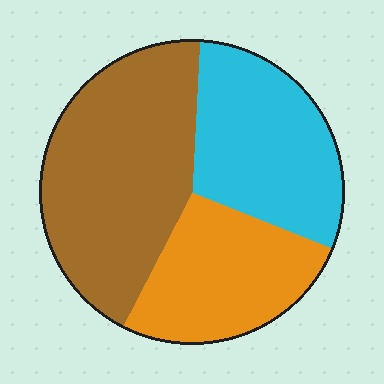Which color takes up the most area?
Brown, at roughly 45%.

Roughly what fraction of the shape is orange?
Orange covers around 25% of the shape.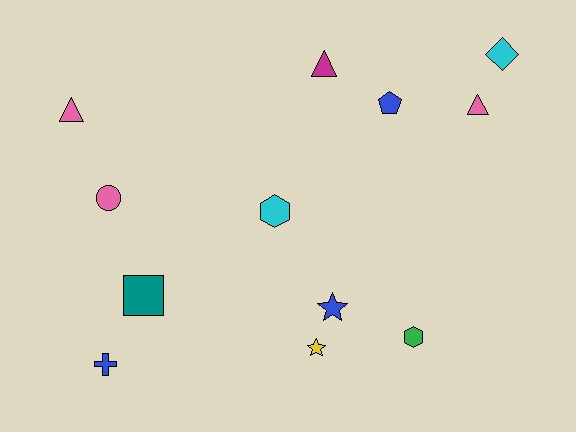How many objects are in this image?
There are 12 objects.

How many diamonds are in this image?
There is 1 diamond.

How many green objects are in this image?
There is 1 green object.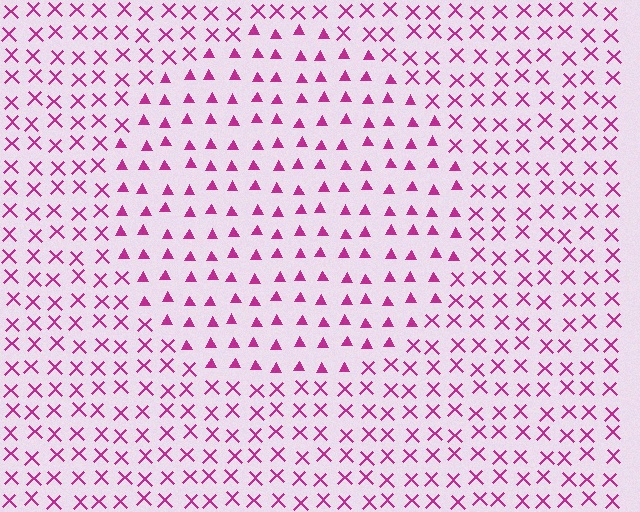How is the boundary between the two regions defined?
The boundary is defined by a change in element shape: triangles inside vs. X marks outside. All elements share the same color and spacing.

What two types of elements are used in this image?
The image uses triangles inside the circle region and X marks outside it.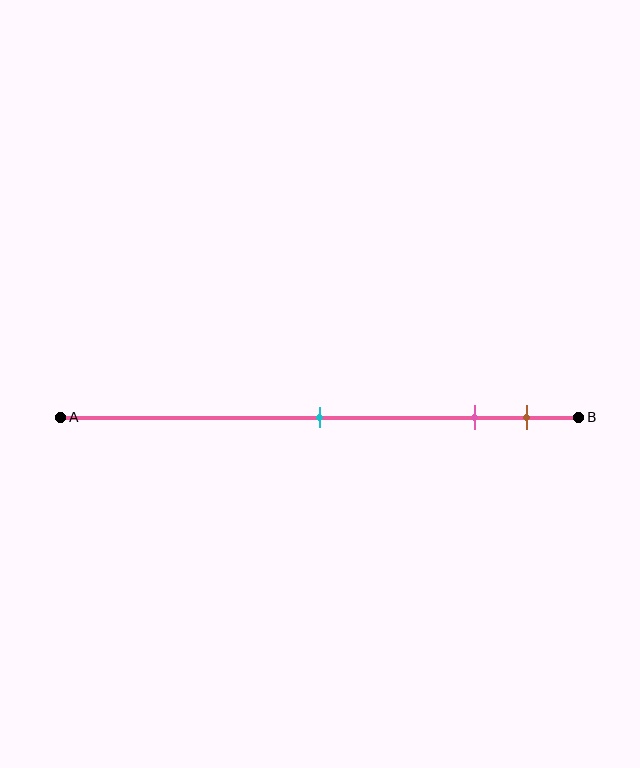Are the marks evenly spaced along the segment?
No, the marks are not evenly spaced.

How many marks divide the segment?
There are 3 marks dividing the segment.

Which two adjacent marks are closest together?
The pink and brown marks are the closest adjacent pair.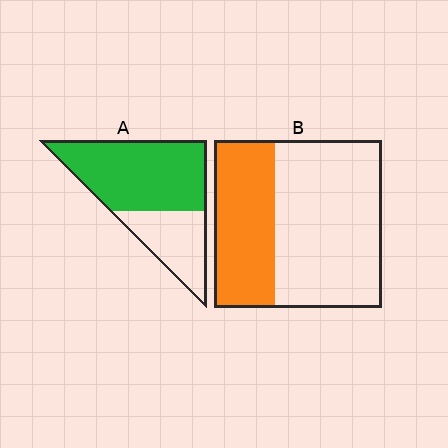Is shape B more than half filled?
No.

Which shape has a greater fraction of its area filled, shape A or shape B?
Shape A.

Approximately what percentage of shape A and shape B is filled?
A is approximately 65% and B is approximately 35%.